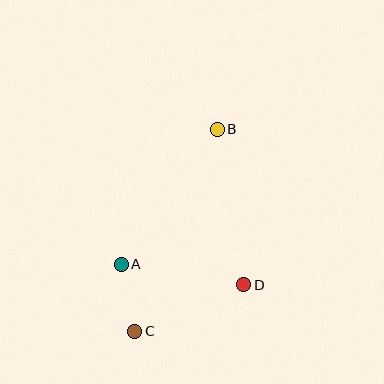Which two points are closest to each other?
Points A and C are closest to each other.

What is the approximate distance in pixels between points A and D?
The distance between A and D is approximately 124 pixels.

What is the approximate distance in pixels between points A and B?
The distance between A and B is approximately 166 pixels.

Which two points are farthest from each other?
Points B and C are farthest from each other.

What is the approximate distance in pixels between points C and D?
The distance between C and D is approximately 118 pixels.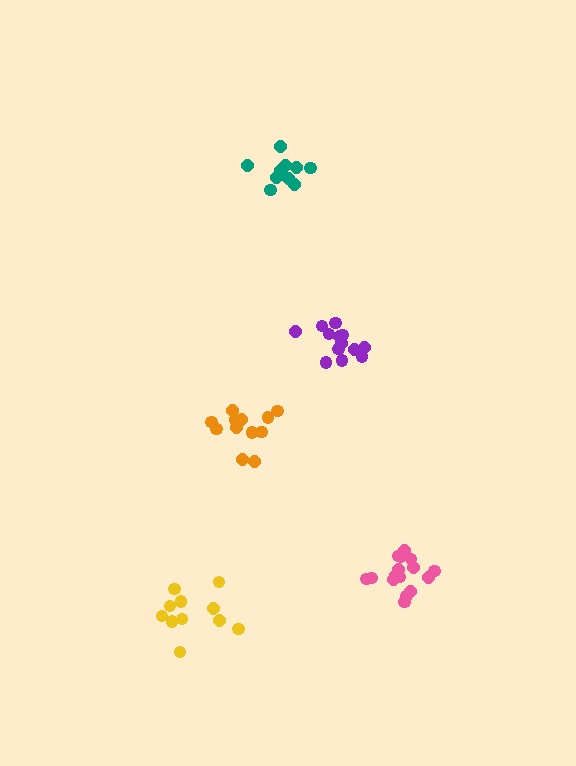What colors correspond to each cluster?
The clusters are colored: pink, purple, yellow, orange, teal.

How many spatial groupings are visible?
There are 5 spatial groupings.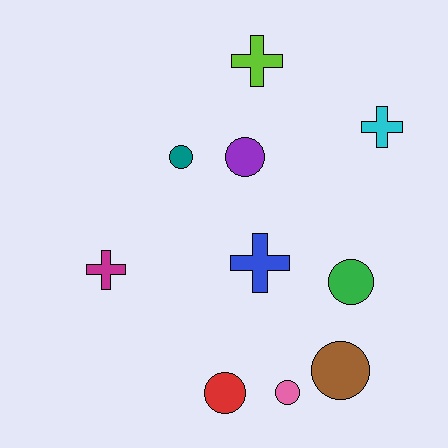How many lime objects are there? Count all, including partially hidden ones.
There is 1 lime object.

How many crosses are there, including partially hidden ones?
There are 4 crosses.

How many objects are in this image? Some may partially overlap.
There are 10 objects.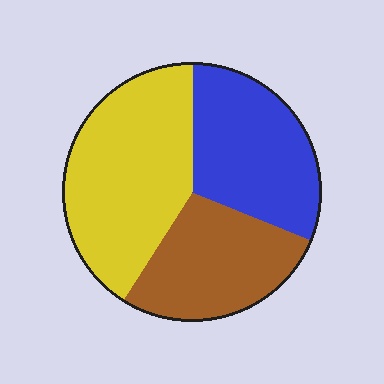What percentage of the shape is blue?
Blue covers around 30% of the shape.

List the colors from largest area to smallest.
From largest to smallest: yellow, blue, brown.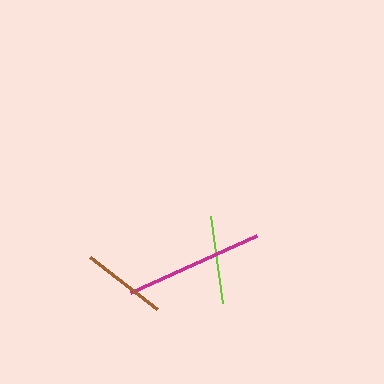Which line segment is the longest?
The magenta line is the longest at approximately 138 pixels.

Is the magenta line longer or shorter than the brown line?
The magenta line is longer than the brown line.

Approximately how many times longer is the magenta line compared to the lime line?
The magenta line is approximately 1.6 times the length of the lime line.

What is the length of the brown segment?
The brown segment is approximately 84 pixels long.